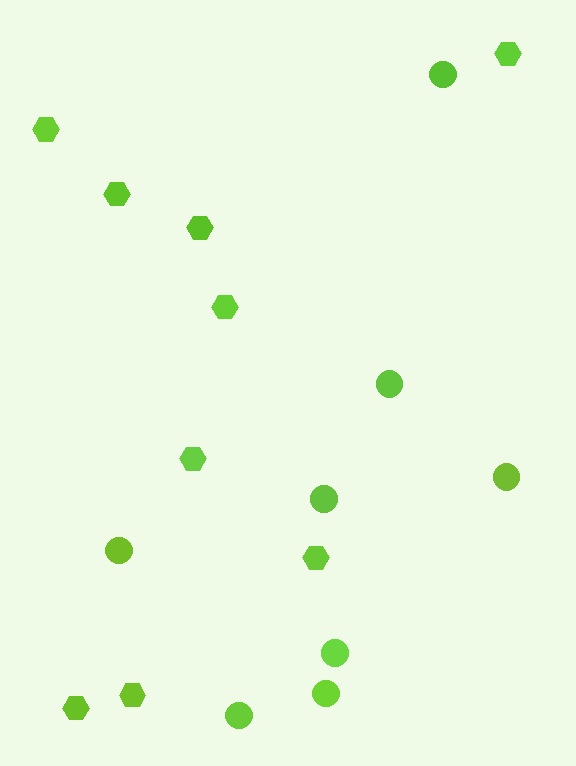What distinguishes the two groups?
There are 2 groups: one group of circles (8) and one group of hexagons (9).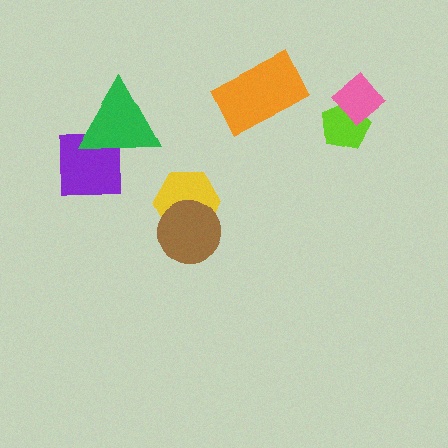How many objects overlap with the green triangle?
1 object overlaps with the green triangle.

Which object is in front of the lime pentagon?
The pink diamond is in front of the lime pentagon.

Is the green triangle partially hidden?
No, no other shape covers it.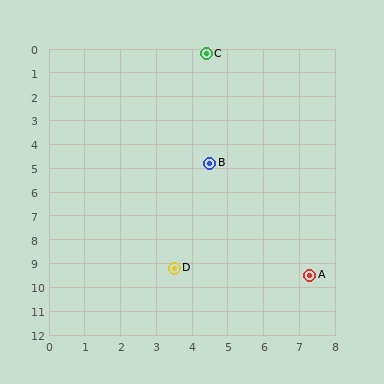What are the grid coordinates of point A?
Point A is at approximately (7.3, 9.5).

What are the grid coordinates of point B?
Point B is at approximately (4.5, 4.8).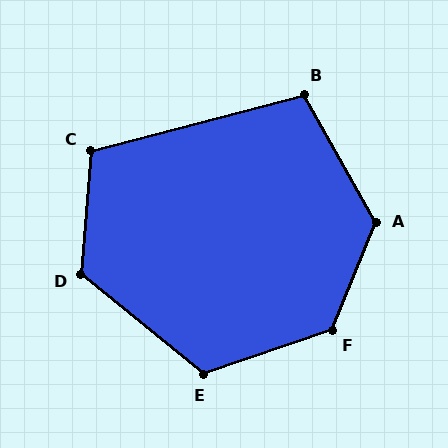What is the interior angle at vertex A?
Approximately 129 degrees (obtuse).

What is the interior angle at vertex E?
Approximately 122 degrees (obtuse).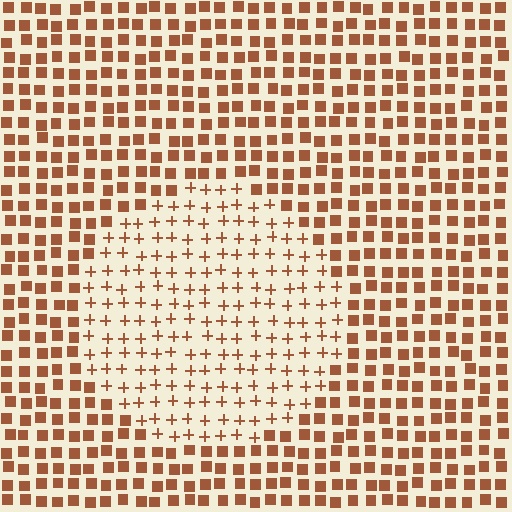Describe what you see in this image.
The image is filled with small brown elements arranged in a uniform grid. A circle-shaped region contains plus signs, while the surrounding area contains squares. The boundary is defined purely by the change in element shape.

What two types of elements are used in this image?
The image uses plus signs inside the circle region and squares outside it.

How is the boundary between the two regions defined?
The boundary is defined by a change in element shape: plus signs inside vs. squares outside. All elements share the same color and spacing.